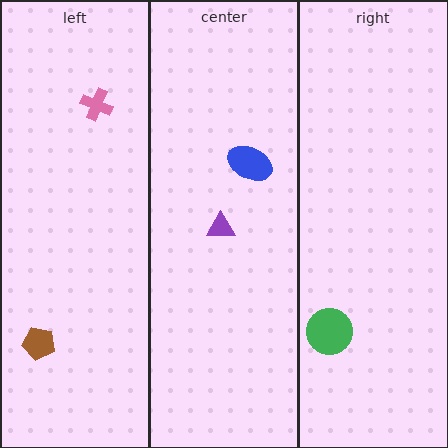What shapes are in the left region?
The pink cross, the brown pentagon.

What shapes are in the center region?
The purple triangle, the blue ellipse.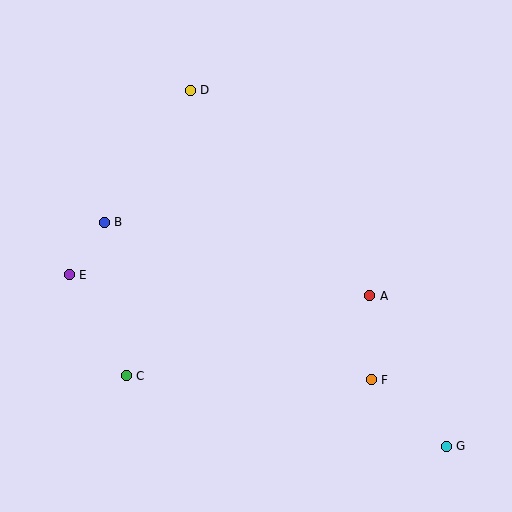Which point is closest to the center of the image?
Point A at (370, 296) is closest to the center.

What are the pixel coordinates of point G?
Point G is at (446, 446).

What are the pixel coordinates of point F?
Point F is at (371, 380).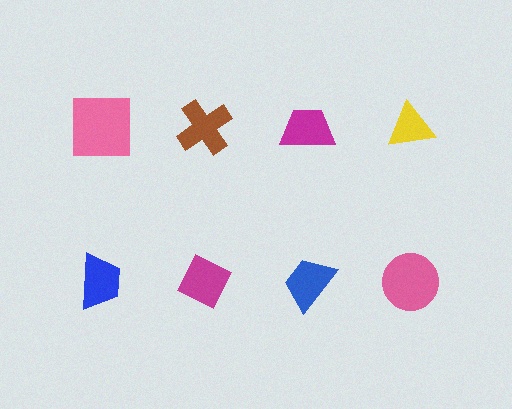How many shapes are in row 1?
4 shapes.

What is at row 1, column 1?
A pink square.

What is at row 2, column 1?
A blue trapezoid.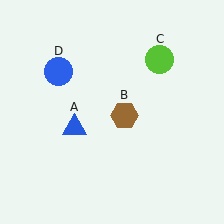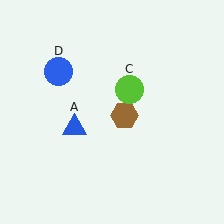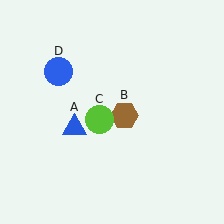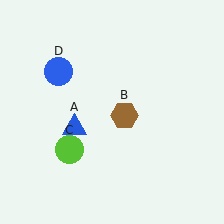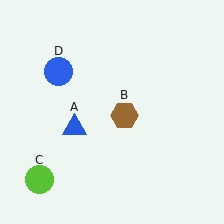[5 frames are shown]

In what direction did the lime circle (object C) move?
The lime circle (object C) moved down and to the left.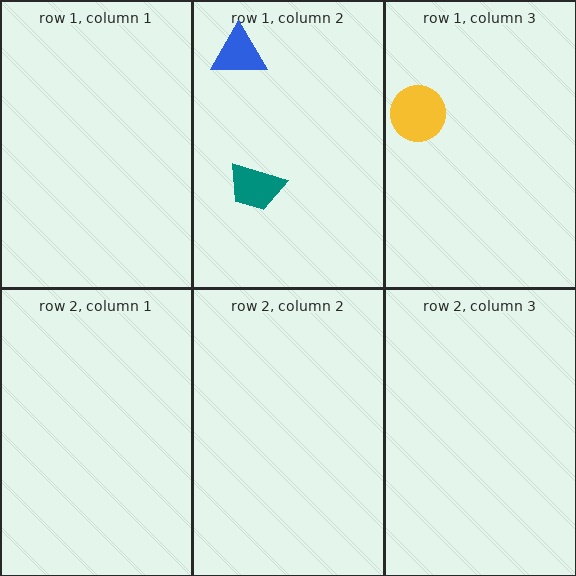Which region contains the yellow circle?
The row 1, column 3 region.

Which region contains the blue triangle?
The row 1, column 2 region.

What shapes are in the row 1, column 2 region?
The teal trapezoid, the blue triangle.